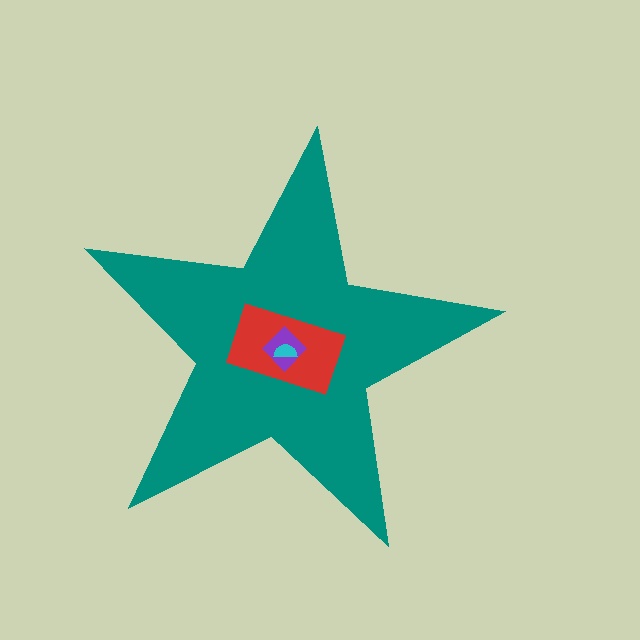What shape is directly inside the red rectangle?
The purple diamond.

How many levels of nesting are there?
4.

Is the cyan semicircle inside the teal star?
Yes.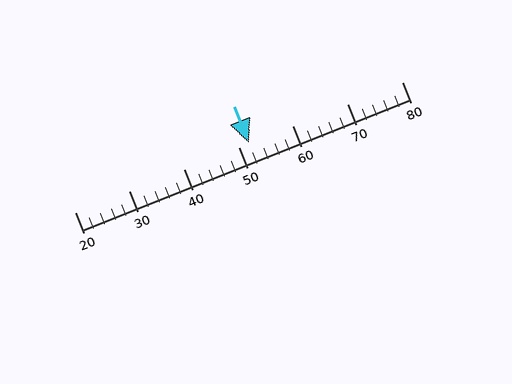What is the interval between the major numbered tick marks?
The major tick marks are spaced 10 units apart.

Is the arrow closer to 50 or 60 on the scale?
The arrow is closer to 50.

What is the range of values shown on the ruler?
The ruler shows values from 20 to 80.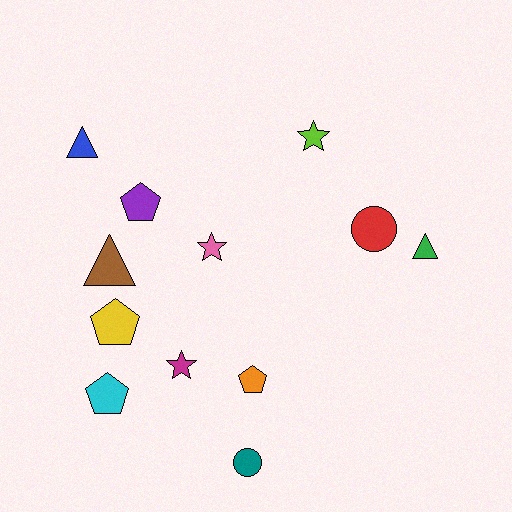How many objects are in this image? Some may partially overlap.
There are 12 objects.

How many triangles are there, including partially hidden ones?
There are 3 triangles.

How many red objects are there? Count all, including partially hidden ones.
There is 1 red object.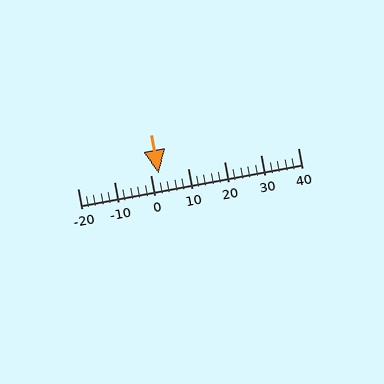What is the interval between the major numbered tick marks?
The major tick marks are spaced 10 units apart.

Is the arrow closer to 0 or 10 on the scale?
The arrow is closer to 0.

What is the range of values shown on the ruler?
The ruler shows values from -20 to 40.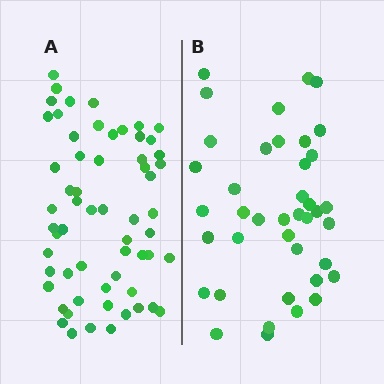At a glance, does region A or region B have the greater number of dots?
Region A (the left region) has more dots.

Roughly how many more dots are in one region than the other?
Region A has approximately 20 more dots than region B.